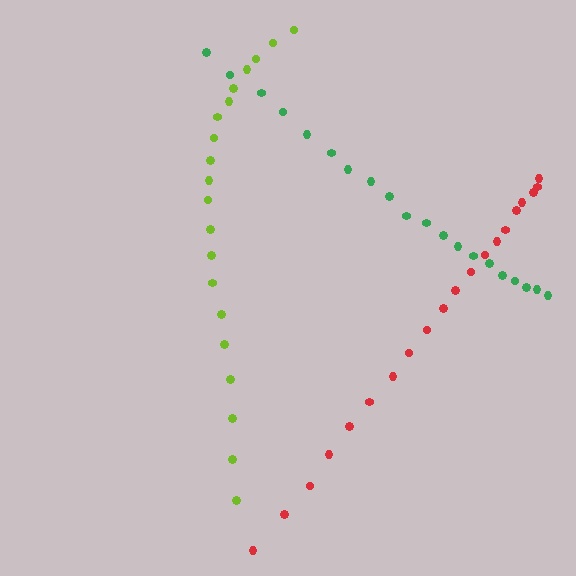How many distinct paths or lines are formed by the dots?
There are 3 distinct paths.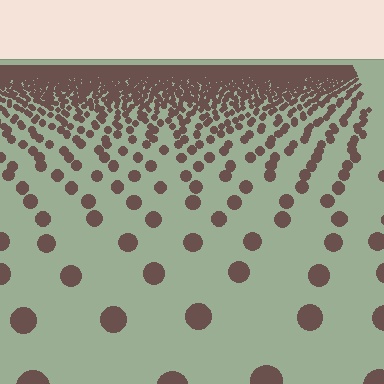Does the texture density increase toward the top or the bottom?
Density increases toward the top.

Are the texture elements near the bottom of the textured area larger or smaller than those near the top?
Larger. Near the bottom, elements are closer to the viewer and appear at a bigger on-screen size.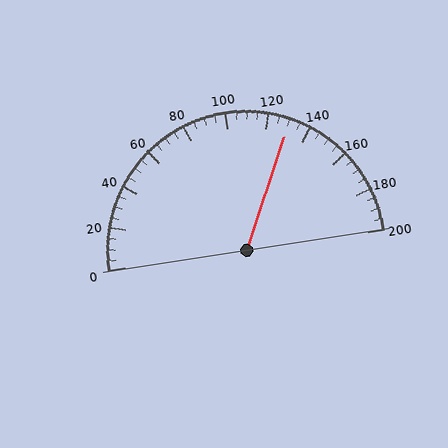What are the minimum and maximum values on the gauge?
The gauge ranges from 0 to 200.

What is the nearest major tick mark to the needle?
The nearest major tick mark is 120.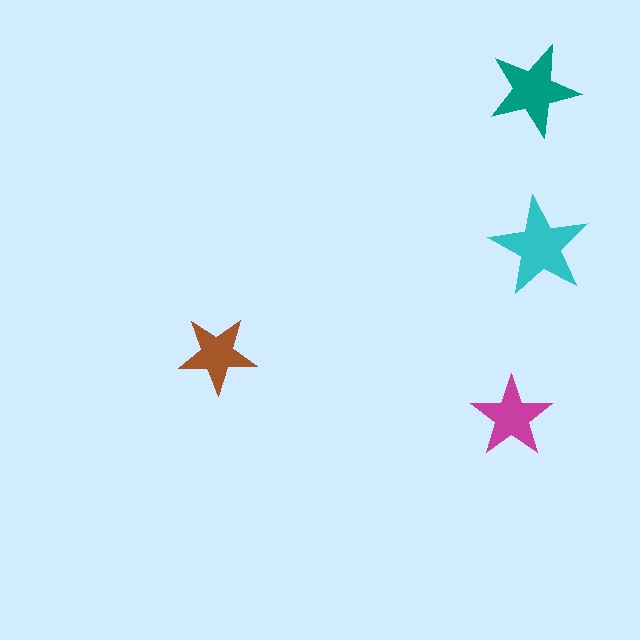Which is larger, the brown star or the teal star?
The teal one.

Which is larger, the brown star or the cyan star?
The cyan one.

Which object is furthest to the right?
The cyan star is rightmost.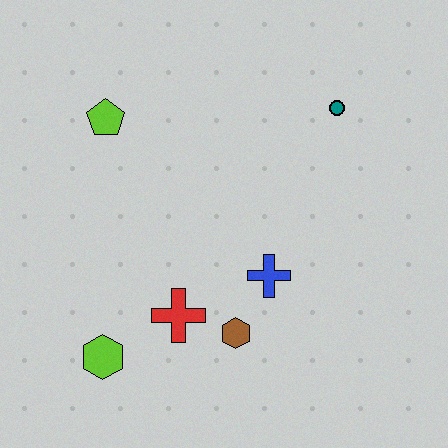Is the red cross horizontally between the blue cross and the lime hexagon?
Yes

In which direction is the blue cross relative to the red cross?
The blue cross is to the right of the red cross.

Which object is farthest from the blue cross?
The lime pentagon is farthest from the blue cross.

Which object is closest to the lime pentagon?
The red cross is closest to the lime pentagon.